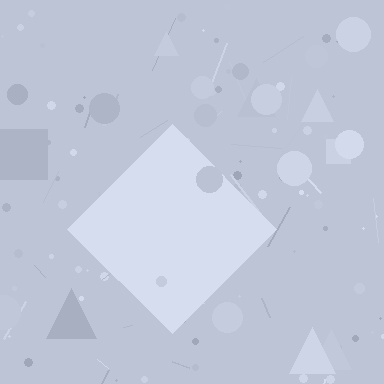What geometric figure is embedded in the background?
A diamond is embedded in the background.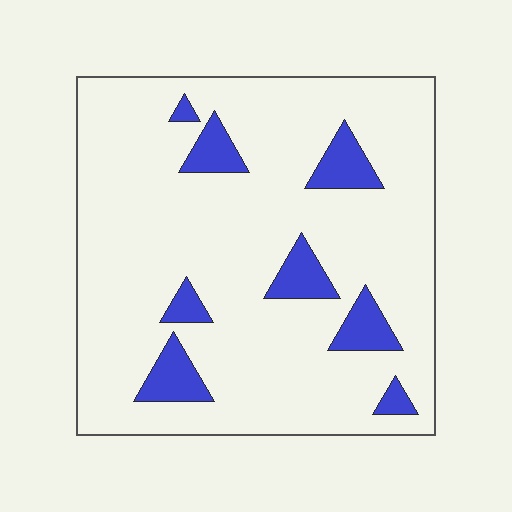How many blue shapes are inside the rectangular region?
8.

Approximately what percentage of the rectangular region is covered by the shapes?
Approximately 10%.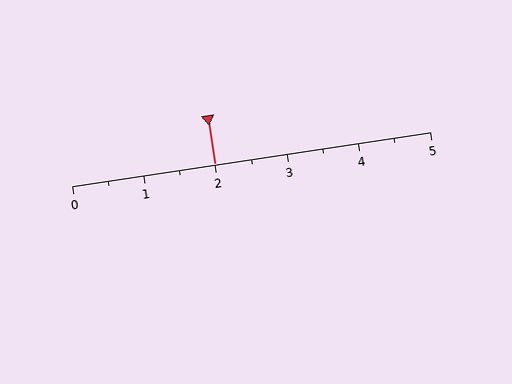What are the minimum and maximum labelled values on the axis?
The axis runs from 0 to 5.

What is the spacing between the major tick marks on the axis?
The major ticks are spaced 1 apart.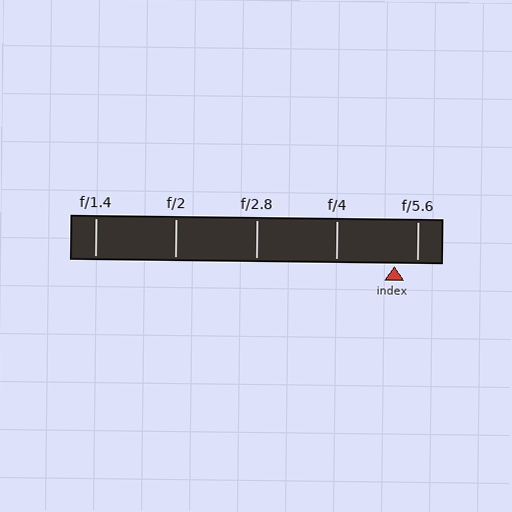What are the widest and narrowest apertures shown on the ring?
The widest aperture shown is f/1.4 and the narrowest is f/5.6.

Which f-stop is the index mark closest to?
The index mark is closest to f/5.6.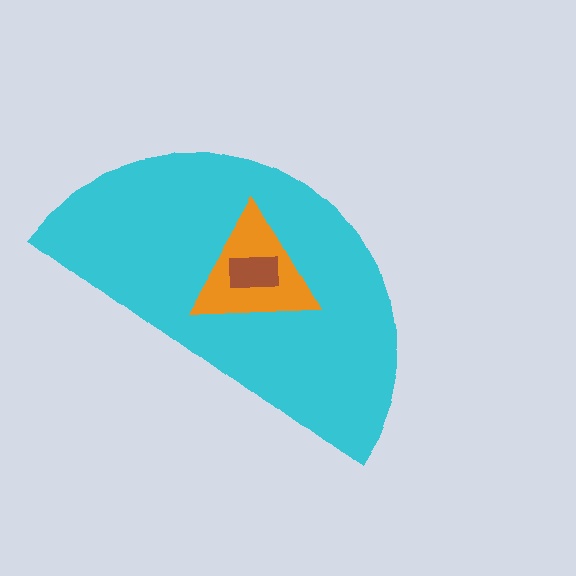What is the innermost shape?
The brown rectangle.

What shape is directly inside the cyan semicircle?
The orange triangle.